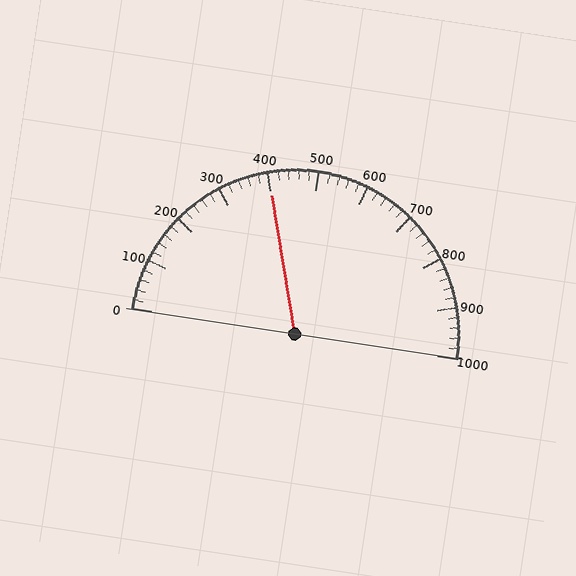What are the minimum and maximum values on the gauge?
The gauge ranges from 0 to 1000.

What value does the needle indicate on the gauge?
The needle indicates approximately 400.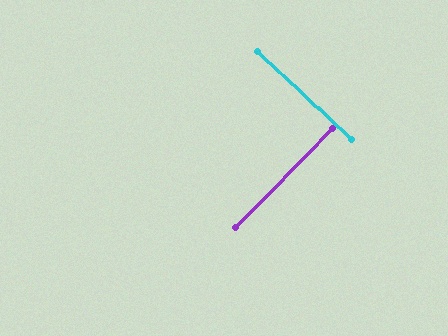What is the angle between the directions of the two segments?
Approximately 89 degrees.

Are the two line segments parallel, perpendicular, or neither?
Perpendicular — they meet at approximately 89°.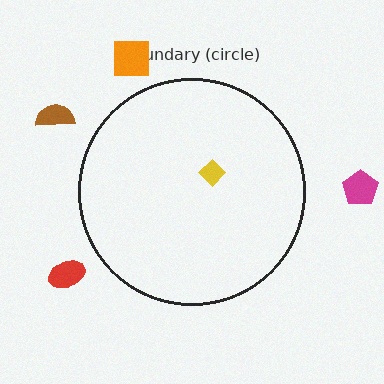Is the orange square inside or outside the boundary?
Outside.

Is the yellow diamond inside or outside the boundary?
Inside.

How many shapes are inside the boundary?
1 inside, 4 outside.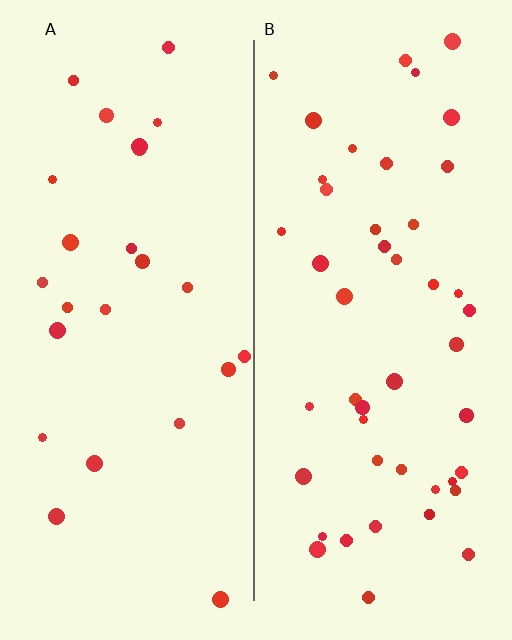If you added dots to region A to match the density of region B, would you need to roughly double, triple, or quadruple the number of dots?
Approximately double.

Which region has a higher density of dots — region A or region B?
B (the right).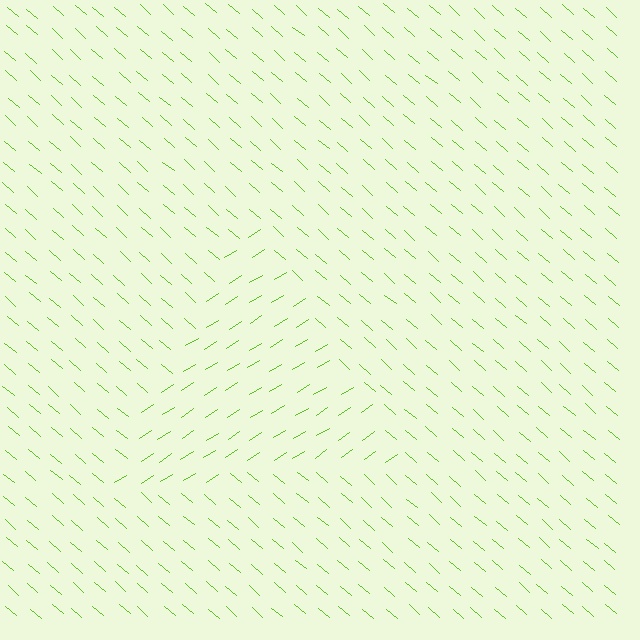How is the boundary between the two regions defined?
The boundary is defined purely by a change in line orientation (approximately 74 degrees difference). All lines are the same color and thickness.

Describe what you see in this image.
The image is filled with small lime line segments. A triangle region in the image has lines oriented differently from the surrounding lines, creating a visible texture boundary.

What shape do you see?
I see a triangle.